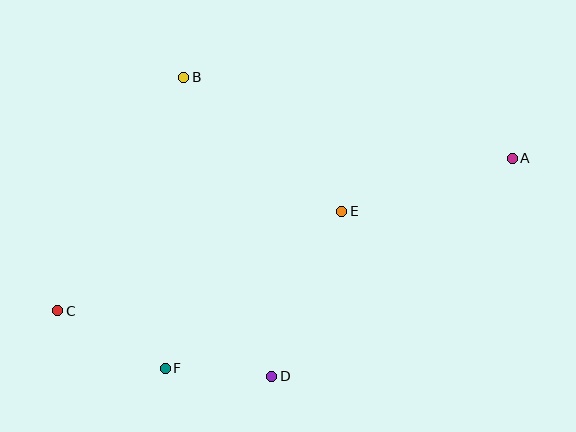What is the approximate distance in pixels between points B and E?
The distance between B and E is approximately 207 pixels.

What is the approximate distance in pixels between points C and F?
The distance between C and F is approximately 122 pixels.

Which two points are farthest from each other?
Points A and C are farthest from each other.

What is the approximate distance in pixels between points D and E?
The distance between D and E is approximately 179 pixels.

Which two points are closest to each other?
Points D and F are closest to each other.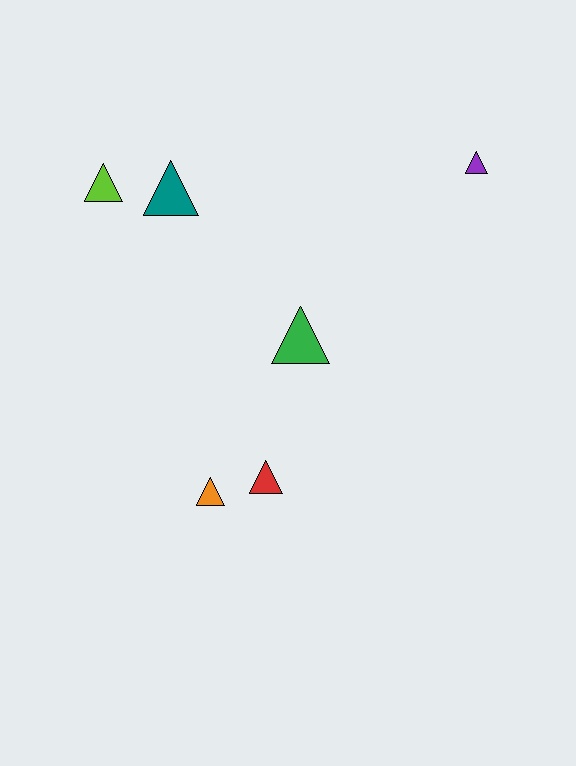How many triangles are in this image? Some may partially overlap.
There are 6 triangles.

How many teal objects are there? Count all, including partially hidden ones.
There is 1 teal object.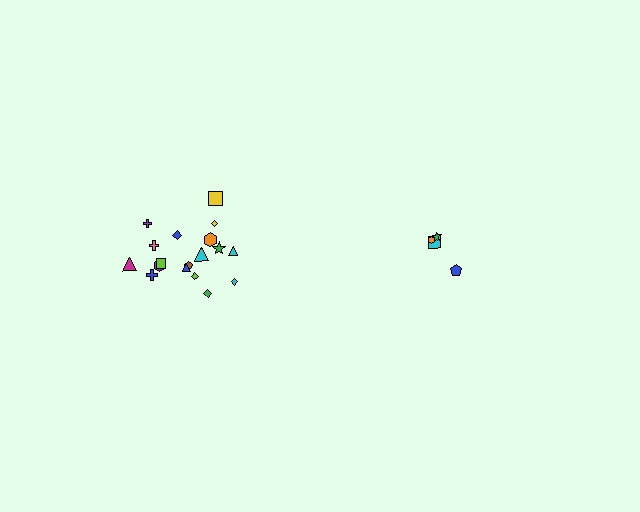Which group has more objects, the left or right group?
The left group.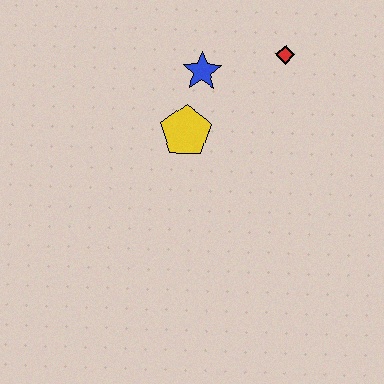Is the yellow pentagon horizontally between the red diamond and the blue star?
No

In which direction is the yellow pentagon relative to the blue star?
The yellow pentagon is below the blue star.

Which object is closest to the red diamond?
The blue star is closest to the red diamond.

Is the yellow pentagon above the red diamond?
No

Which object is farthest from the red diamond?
The yellow pentagon is farthest from the red diamond.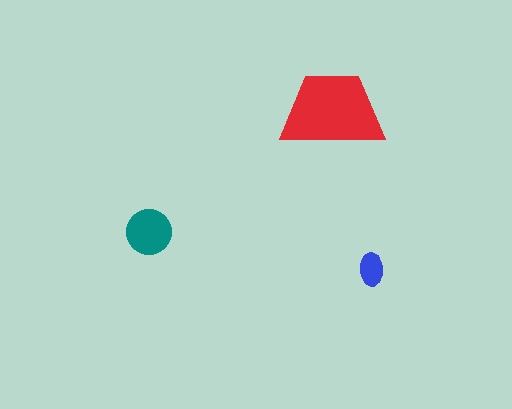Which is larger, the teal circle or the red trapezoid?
The red trapezoid.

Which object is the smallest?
The blue ellipse.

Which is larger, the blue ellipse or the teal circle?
The teal circle.